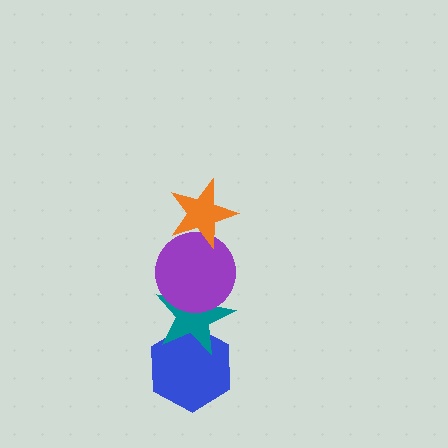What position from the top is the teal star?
The teal star is 3rd from the top.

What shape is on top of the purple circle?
The orange star is on top of the purple circle.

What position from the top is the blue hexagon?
The blue hexagon is 4th from the top.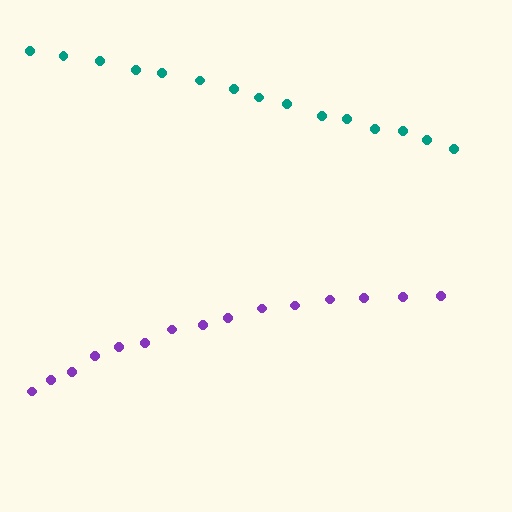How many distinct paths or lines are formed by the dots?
There are 2 distinct paths.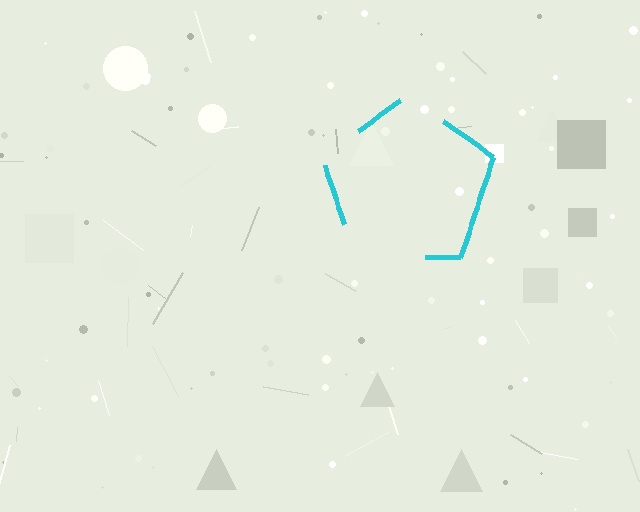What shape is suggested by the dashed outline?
The dashed outline suggests a pentagon.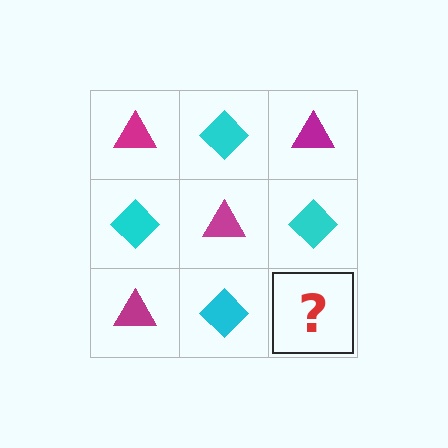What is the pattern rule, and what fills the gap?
The rule is that it alternates magenta triangle and cyan diamond in a checkerboard pattern. The gap should be filled with a magenta triangle.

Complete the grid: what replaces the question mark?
The question mark should be replaced with a magenta triangle.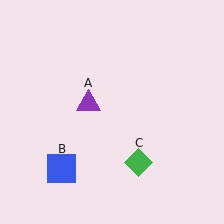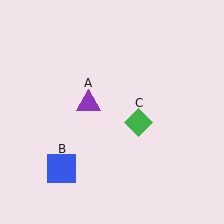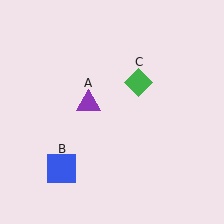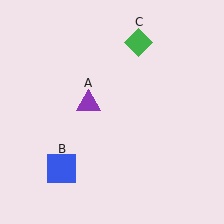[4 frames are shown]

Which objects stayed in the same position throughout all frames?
Purple triangle (object A) and blue square (object B) remained stationary.